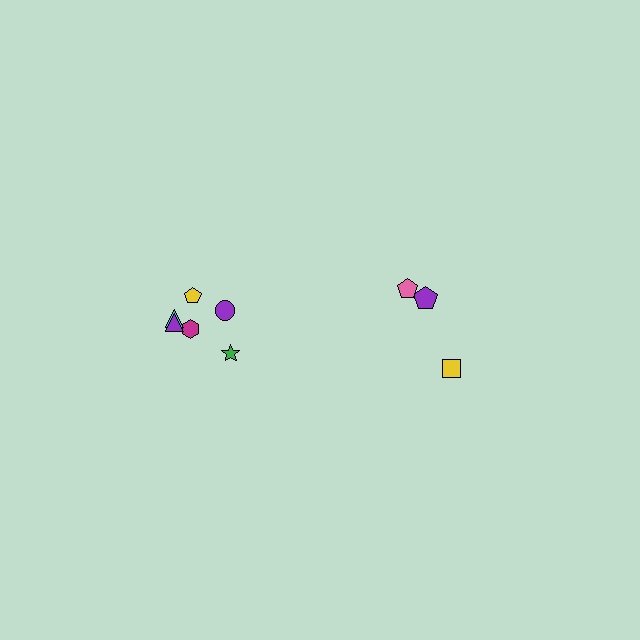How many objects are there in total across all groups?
There are 9 objects.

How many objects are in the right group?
There are 3 objects.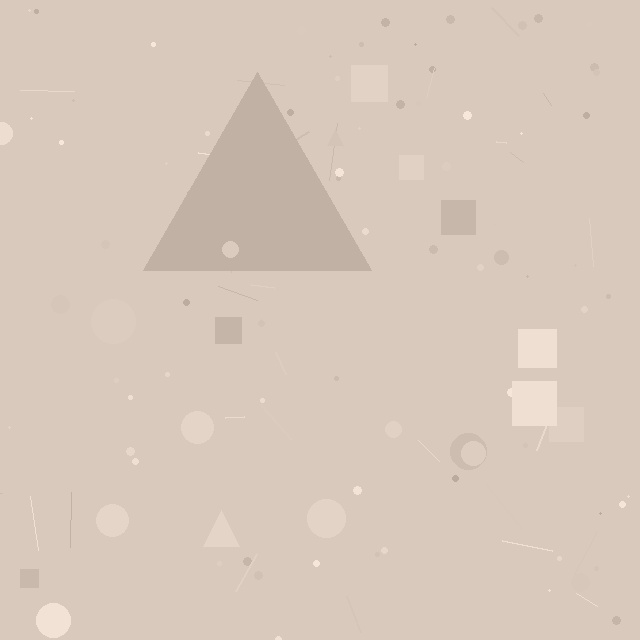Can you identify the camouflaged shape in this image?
The camouflaged shape is a triangle.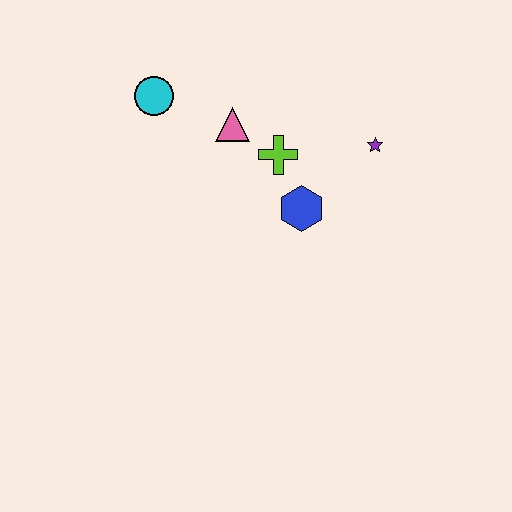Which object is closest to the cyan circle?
The pink triangle is closest to the cyan circle.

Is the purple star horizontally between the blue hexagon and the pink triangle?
No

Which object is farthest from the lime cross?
The cyan circle is farthest from the lime cross.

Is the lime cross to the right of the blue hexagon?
No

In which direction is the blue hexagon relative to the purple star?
The blue hexagon is to the left of the purple star.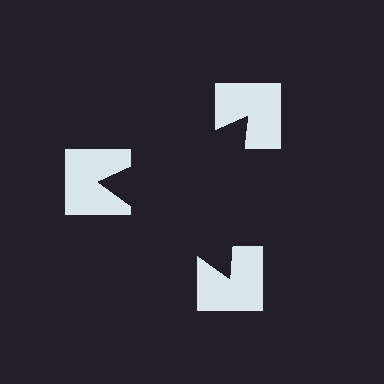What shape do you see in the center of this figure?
An illusory triangle — its edges are inferred from the aligned wedge cuts in the notched squares, not physically drawn.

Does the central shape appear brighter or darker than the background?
It typically appears slightly darker than the background, even though no actual brightness change is drawn.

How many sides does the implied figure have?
3 sides.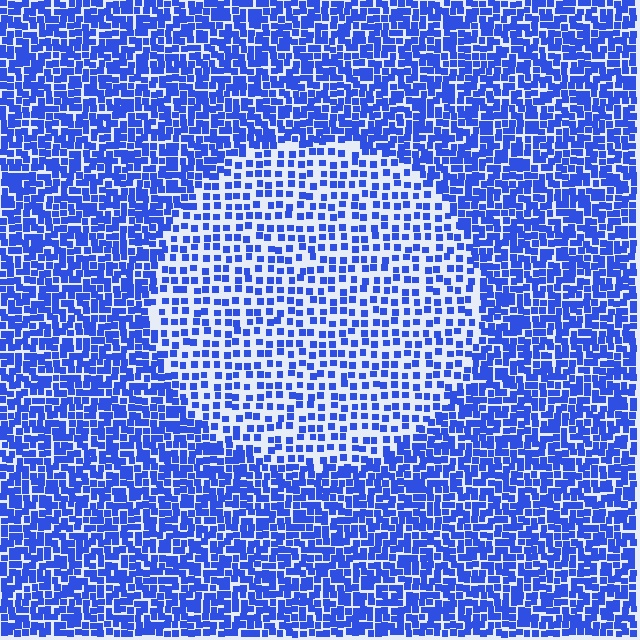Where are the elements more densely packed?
The elements are more densely packed outside the circle boundary.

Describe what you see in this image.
The image contains small blue elements arranged at two different densities. A circle-shaped region is visible where the elements are less densely packed than the surrounding area.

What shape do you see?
I see a circle.